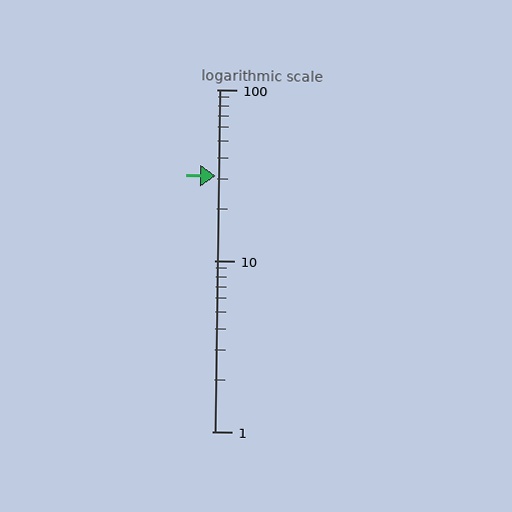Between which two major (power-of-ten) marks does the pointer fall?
The pointer is between 10 and 100.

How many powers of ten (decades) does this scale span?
The scale spans 2 decades, from 1 to 100.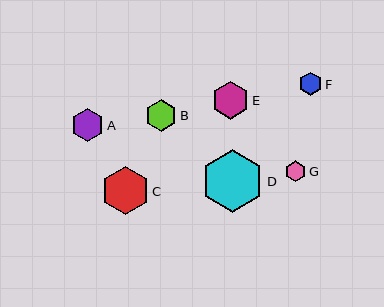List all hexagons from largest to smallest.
From largest to smallest: D, C, E, A, B, F, G.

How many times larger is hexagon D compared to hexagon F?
Hexagon D is approximately 2.7 times the size of hexagon F.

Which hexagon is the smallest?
Hexagon G is the smallest with a size of approximately 21 pixels.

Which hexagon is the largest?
Hexagon D is the largest with a size of approximately 63 pixels.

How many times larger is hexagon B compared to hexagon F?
Hexagon B is approximately 1.4 times the size of hexagon F.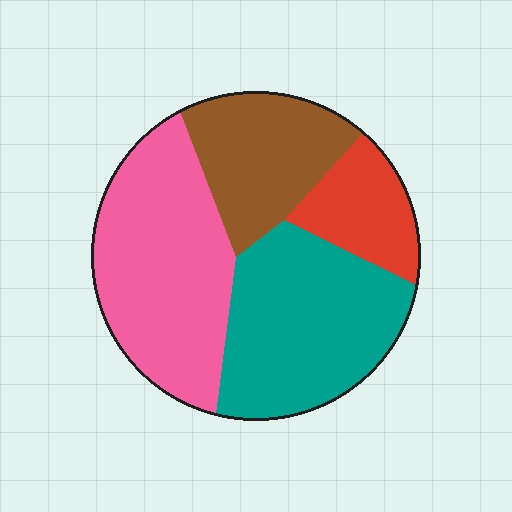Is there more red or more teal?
Teal.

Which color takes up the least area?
Red, at roughly 15%.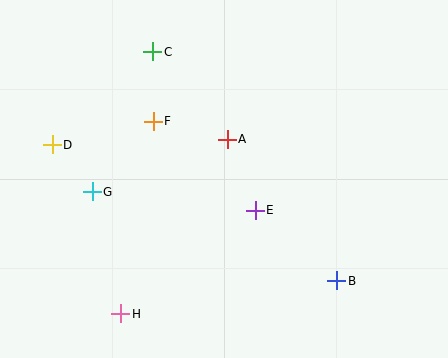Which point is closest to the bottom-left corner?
Point H is closest to the bottom-left corner.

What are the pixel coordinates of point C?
Point C is at (153, 52).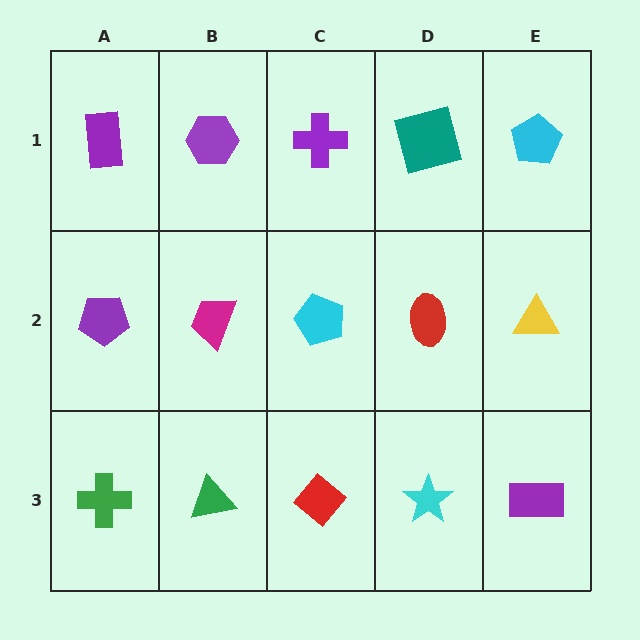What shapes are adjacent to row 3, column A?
A purple pentagon (row 2, column A), a green triangle (row 3, column B).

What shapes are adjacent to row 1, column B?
A magenta trapezoid (row 2, column B), a purple rectangle (row 1, column A), a purple cross (row 1, column C).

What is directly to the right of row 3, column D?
A purple rectangle.